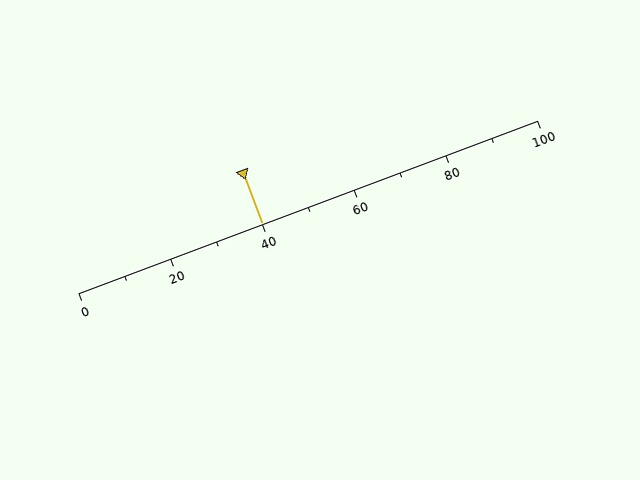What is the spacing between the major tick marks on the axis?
The major ticks are spaced 20 apart.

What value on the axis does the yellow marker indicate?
The marker indicates approximately 40.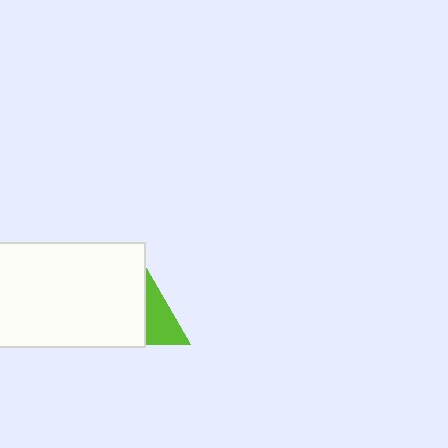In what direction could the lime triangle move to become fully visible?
The lime triangle could move right. That would shift it out from behind the white rectangle entirely.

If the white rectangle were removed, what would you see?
You would see the complete lime triangle.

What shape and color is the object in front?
The object in front is a white rectangle.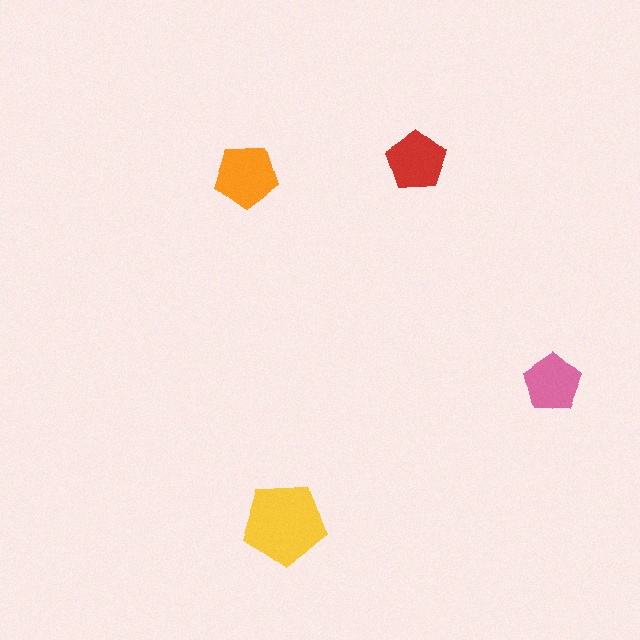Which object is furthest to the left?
The orange pentagon is leftmost.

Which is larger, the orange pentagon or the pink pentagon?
The orange one.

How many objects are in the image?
There are 4 objects in the image.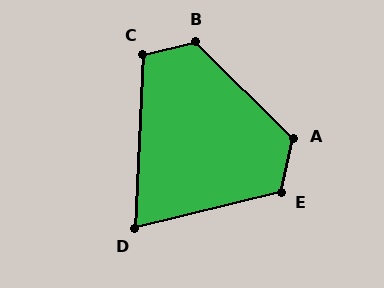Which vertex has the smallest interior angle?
D, at approximately 74 degrees.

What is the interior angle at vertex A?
Approximately 122 degrees (obtuse).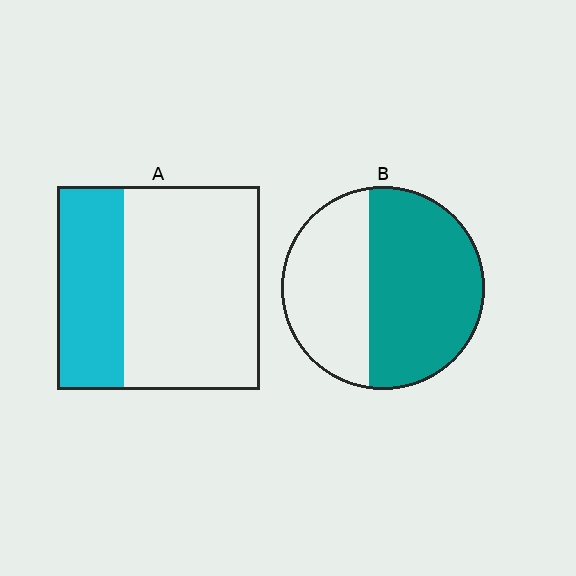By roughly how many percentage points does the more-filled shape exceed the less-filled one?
By roughly 25 percentage points (B over A).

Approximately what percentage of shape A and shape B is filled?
A is approximately 35% and B is approximately 60%.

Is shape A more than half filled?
No.